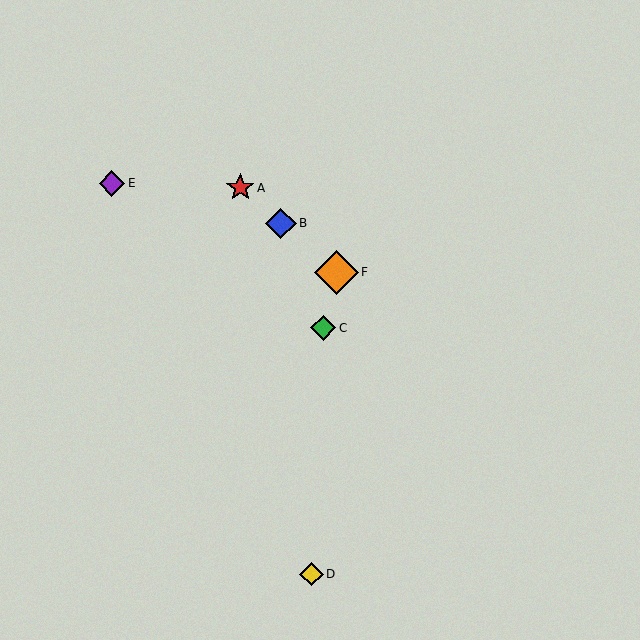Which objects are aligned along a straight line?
Objects A, B, F are aligned along a straight line.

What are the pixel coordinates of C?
Object C is at (323, 328).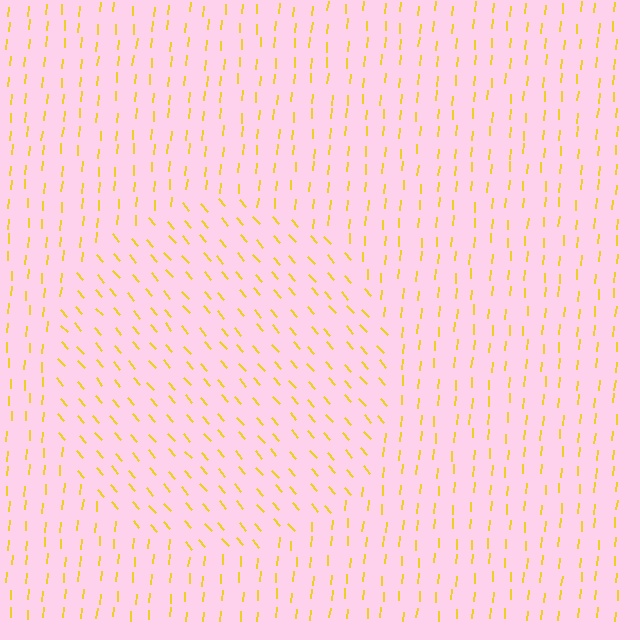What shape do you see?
I see a circle.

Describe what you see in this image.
The image is filled with small yellow line segments. A circle region in the image has lines oriented differently from the surrounding lines, creating a visible texture boundary.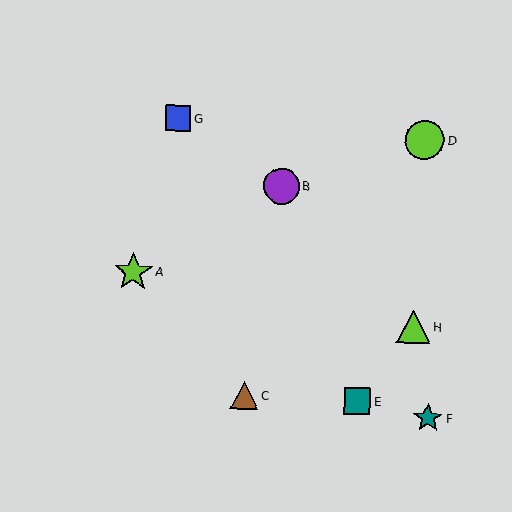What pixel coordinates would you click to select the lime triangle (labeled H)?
Click at (413, 327) to select the lime triangle H.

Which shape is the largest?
The lime circle (labeled D) is the largest.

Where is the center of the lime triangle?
The center of the lime triangle is at (413, 327).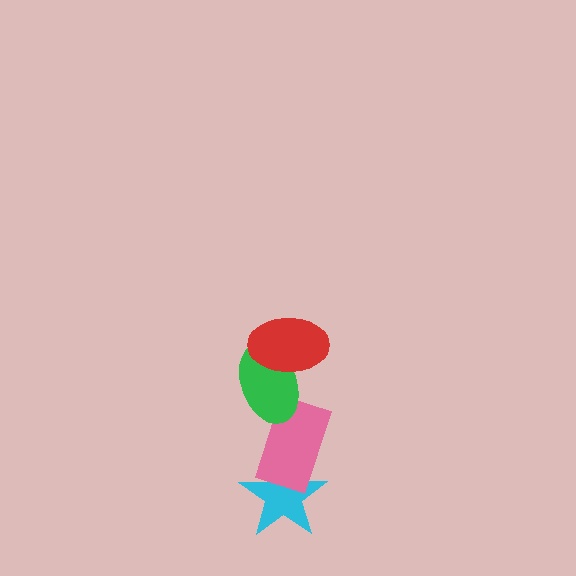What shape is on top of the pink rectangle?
The green ellipse is on top of the pink rectangle.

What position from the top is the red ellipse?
The red ellipse is 1st from the top.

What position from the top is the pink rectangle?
The pink rectangle is 3rd from the top.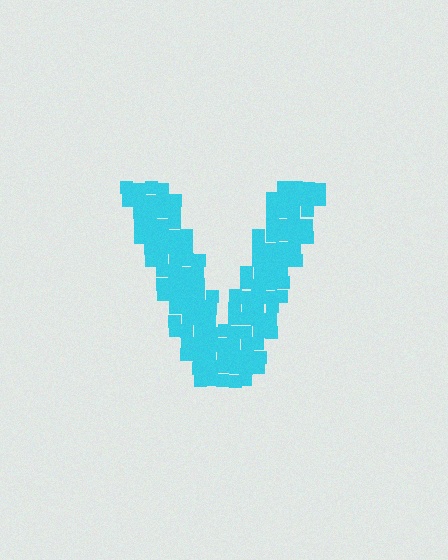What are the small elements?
The small elements are squares.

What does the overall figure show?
The overall figure shows the letter V.